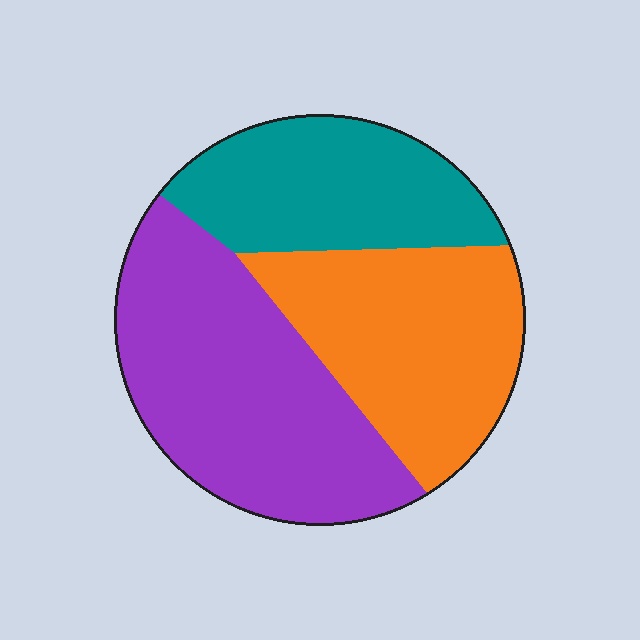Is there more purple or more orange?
Purple.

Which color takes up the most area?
Purple, at roughly 40%.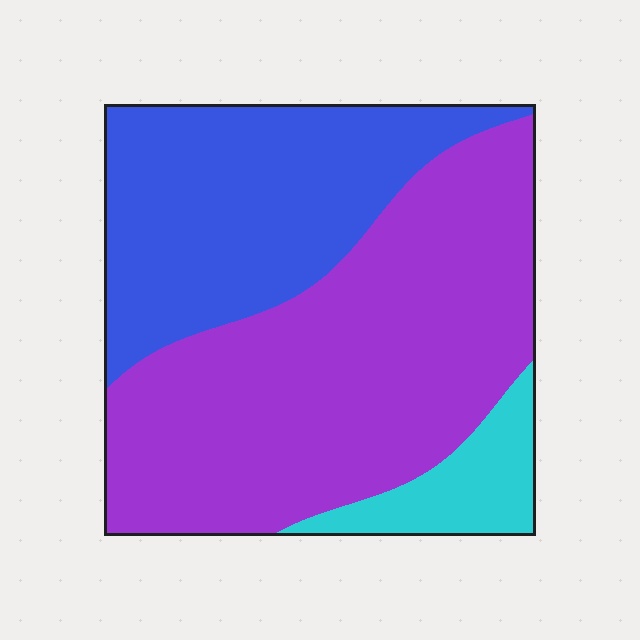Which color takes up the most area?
Purple, at roughly 55%.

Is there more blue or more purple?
Purple.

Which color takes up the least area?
Cyan, at roughly 10%.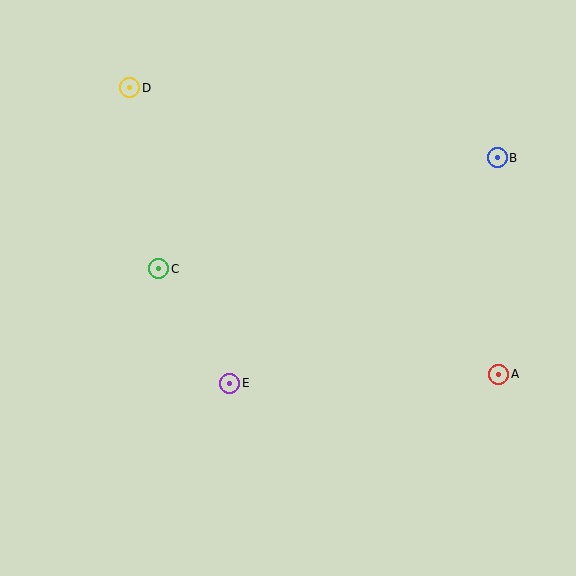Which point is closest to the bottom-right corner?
Point A is closest to the bottom-right corner.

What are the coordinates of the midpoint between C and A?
The midpoint between C and A is at (329, 322).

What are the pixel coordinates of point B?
Point B is at (497, 158).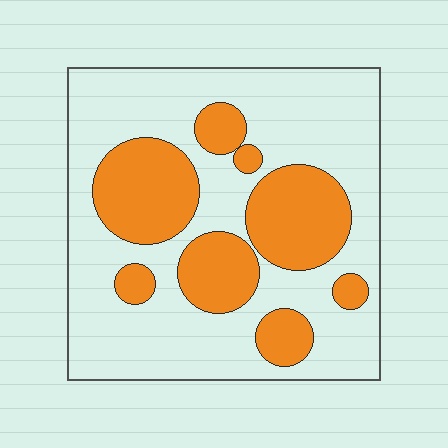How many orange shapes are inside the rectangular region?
8.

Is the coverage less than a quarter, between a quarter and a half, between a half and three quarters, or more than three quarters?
Between a quarter and a half.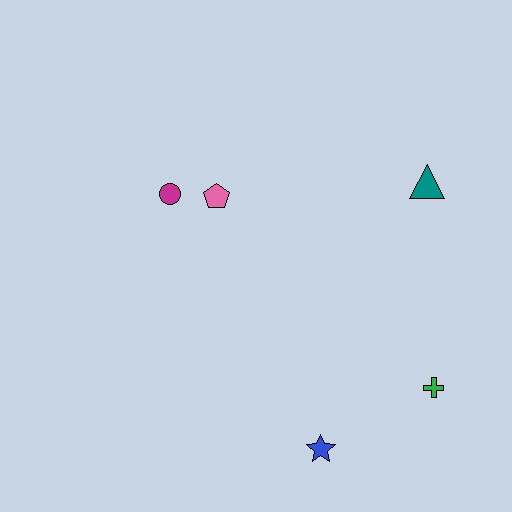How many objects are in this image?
There are 5 objects.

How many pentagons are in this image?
There is 1 pentagon.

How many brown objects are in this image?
There are no brown objects.